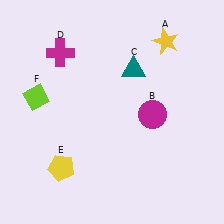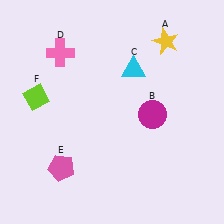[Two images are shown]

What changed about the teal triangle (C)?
In Image 1, C is teal. In Image 2, it changed to cyan.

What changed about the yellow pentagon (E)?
In Image 1, E is yellow. In Image 2, it changed to pink.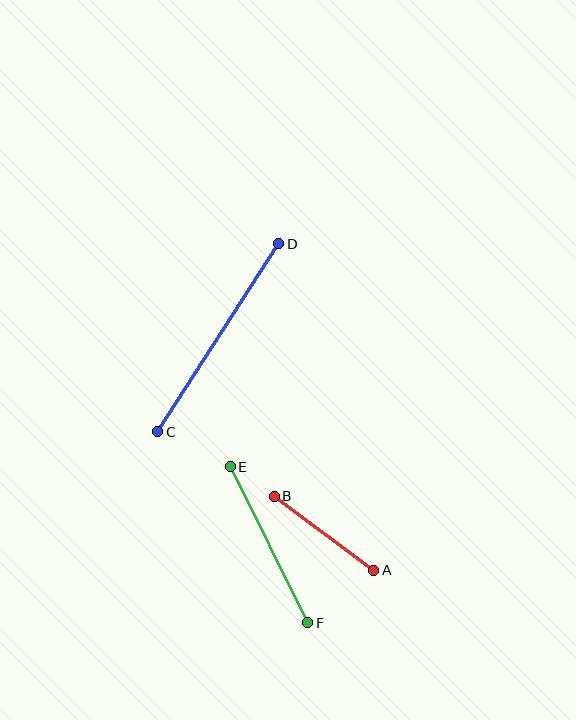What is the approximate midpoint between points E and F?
The midpoint is at approximately (269, 545) pixels.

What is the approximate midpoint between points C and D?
The midpoint is at approximately (218, 338) pixels.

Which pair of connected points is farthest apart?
Points C and D are farthest apart.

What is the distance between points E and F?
The distance is approximately 174 pixels.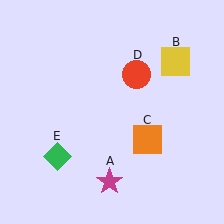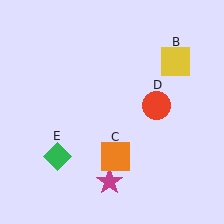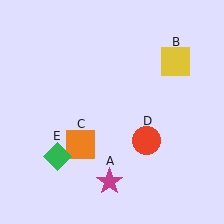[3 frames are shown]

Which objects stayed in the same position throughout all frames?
Magenta star (object A) and yellow square (object B) and green diamond (object E) remained stationary.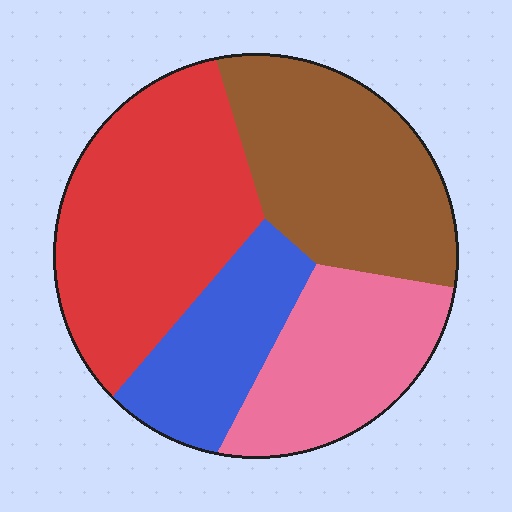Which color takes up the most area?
Red, at roughly 35%.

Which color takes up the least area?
Blue, at roughly 15%.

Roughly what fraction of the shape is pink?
Pink covers around 20% of the shape.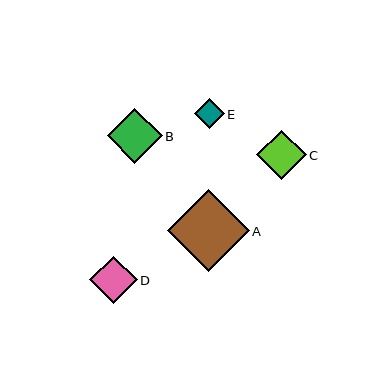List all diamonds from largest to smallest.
From largest to smallest: A, B, C, D, E.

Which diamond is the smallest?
Diamond E is the smallest with a size of approximately 30 pixels.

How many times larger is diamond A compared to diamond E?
Diamond A is approximately 2.7 times the size of diamond E.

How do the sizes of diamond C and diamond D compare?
Diamond C and diamond D are approximately the same size.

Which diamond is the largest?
Diamond A is the largest with a size of approximately 82 pixels.